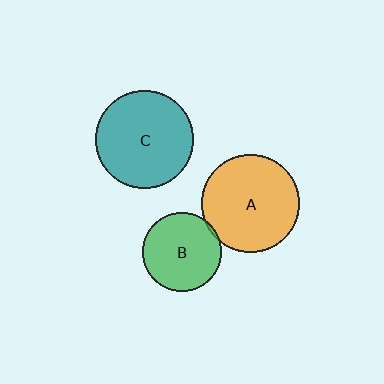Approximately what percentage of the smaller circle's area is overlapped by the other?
Approximately 5%.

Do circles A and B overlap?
Yes.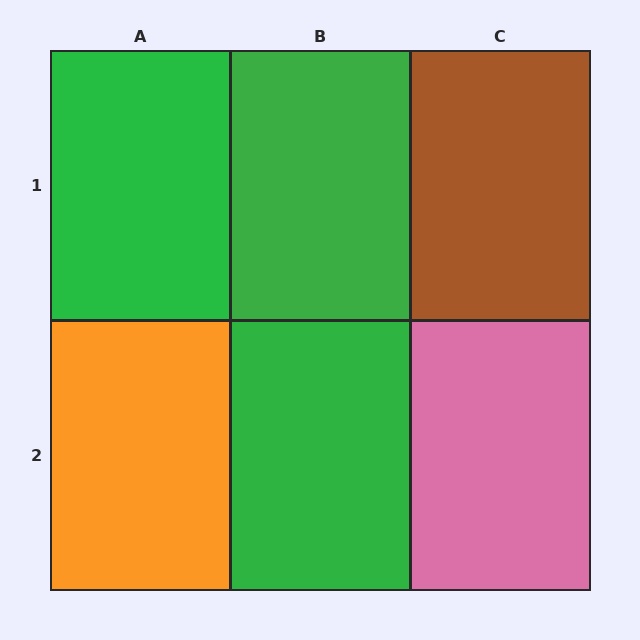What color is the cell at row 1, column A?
Green.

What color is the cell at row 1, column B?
Green.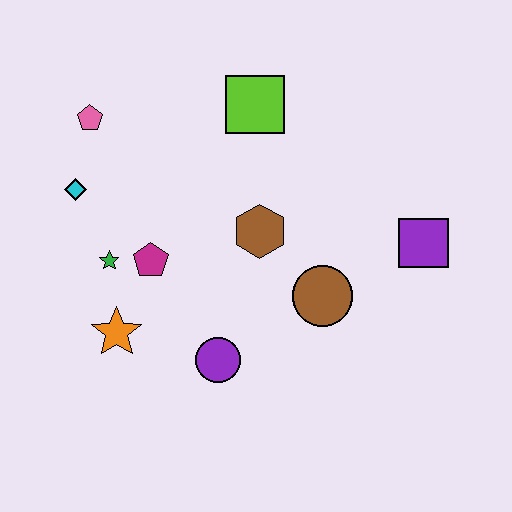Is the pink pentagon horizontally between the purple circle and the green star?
No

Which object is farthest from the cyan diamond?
The purple square is farthest from the cyan diamond.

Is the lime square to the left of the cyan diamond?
No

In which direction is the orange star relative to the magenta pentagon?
The orange star is below the magenta pentagon.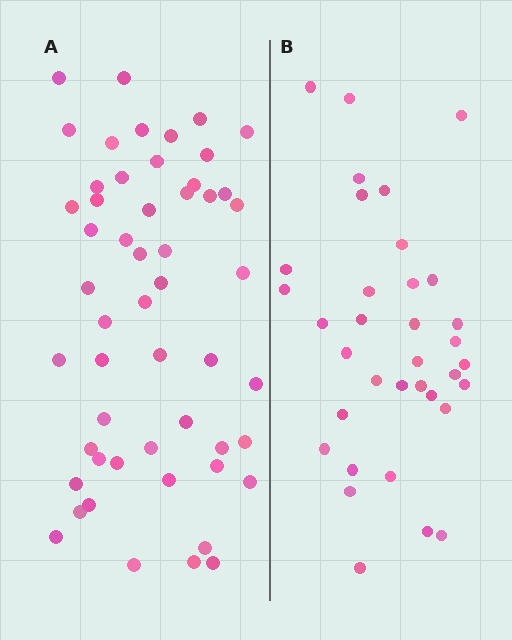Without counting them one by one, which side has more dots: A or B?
Region A (the left region) has more dots.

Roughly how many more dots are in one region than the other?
Region A has approximately 20 more dots than region B.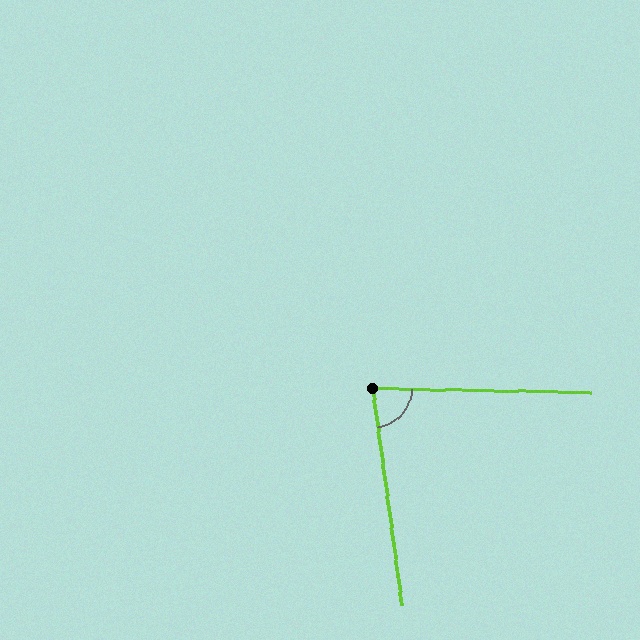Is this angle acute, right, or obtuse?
It is acute.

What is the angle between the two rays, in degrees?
Approximately 81 degrees.